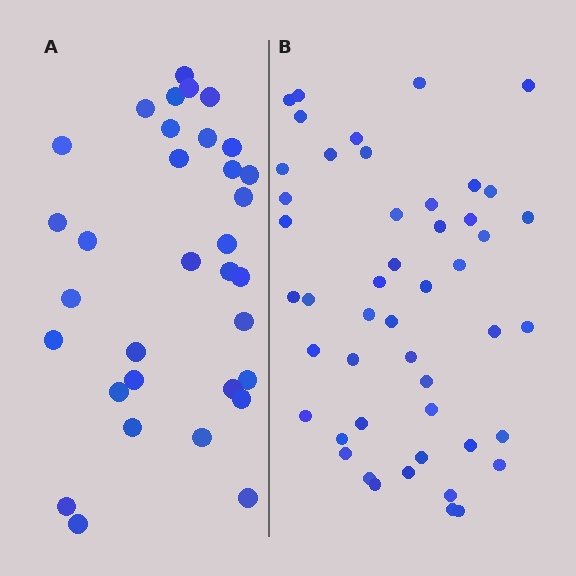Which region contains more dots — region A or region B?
Region B (the right region) has more dots.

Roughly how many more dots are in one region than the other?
Region B has approximately 15 more dots than region A.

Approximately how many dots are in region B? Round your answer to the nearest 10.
About 50 dots. (The exact count is 48, which rounds to 50.)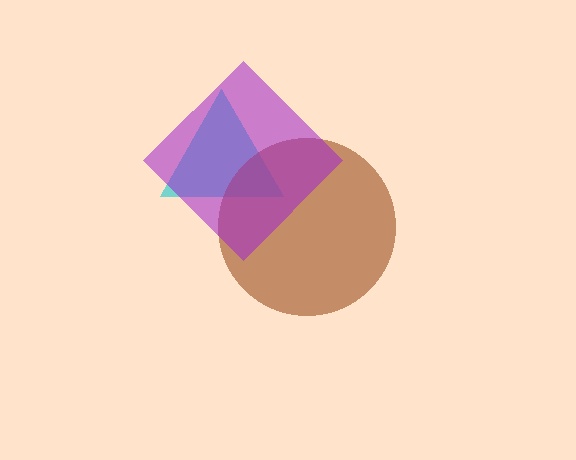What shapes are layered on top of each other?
The layered shapes are: a cyan triangle, a brown circle, a purple diamond.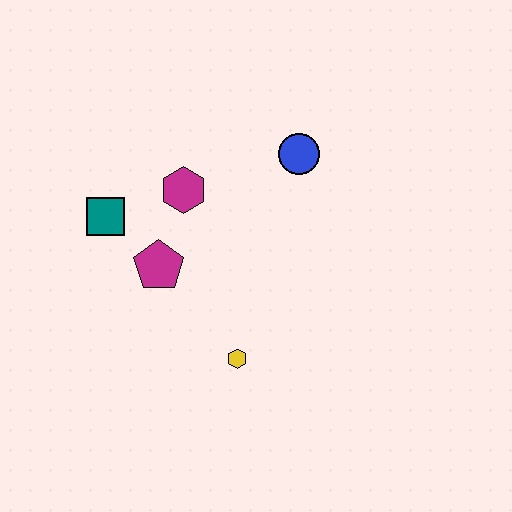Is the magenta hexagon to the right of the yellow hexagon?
No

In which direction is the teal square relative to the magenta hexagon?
The teal square is to the left of the magenta hexagon.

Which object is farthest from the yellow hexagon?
The blue circle is farthest from the yellow hexagon.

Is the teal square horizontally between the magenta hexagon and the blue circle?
No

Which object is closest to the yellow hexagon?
The magenta pentagon is closest to the yellow hexagon.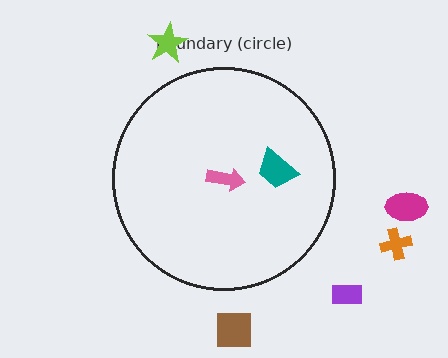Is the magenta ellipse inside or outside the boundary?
Outside.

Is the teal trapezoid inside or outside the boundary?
Inside.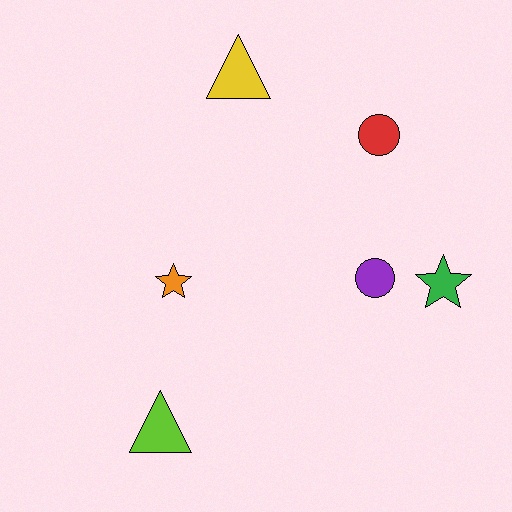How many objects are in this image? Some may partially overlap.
There are 6 objects.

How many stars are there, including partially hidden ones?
There are 2 stars.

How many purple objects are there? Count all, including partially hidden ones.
There is 1 purple object.